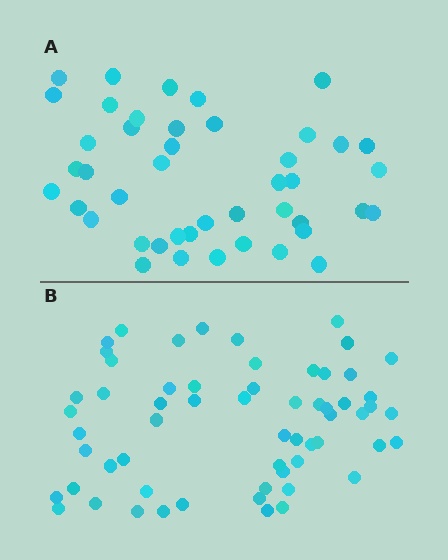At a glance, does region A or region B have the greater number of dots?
Region B (the bottom region) has more dots.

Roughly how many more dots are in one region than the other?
Region B has approximately 15 more dots than region A.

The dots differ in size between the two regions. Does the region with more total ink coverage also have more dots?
No. Region A has more total ink coverage because its dots are larger, but region B actually contains more individual dots. Total area can be misleading — the number of items is what matters here.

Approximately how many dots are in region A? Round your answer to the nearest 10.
About 40 dots. (The exact count is 44, which rounds to 40.)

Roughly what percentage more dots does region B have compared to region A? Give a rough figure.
About 35% more.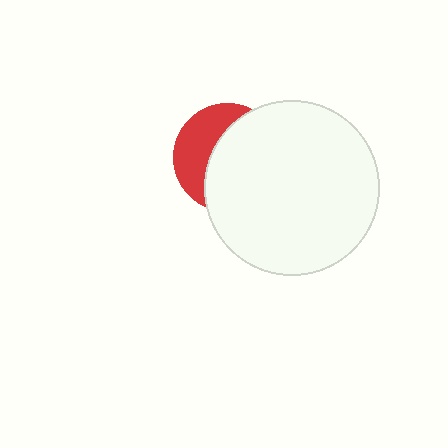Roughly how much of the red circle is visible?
A small part of it is visible (roughly 38%).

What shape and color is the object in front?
The object in front is a white circle.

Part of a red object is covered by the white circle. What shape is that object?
It is a circle.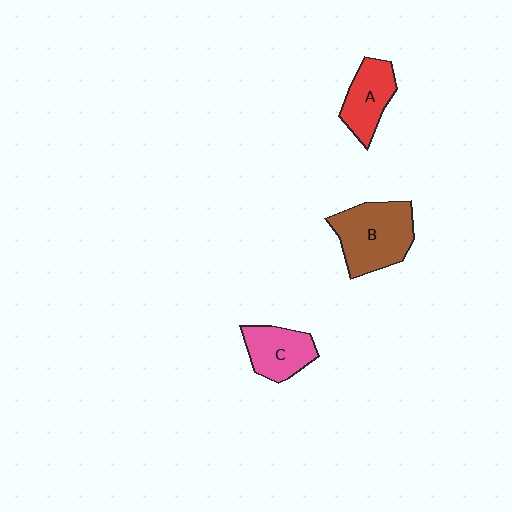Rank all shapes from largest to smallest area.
From largest to smallest: B (brown), C (pink), A (red).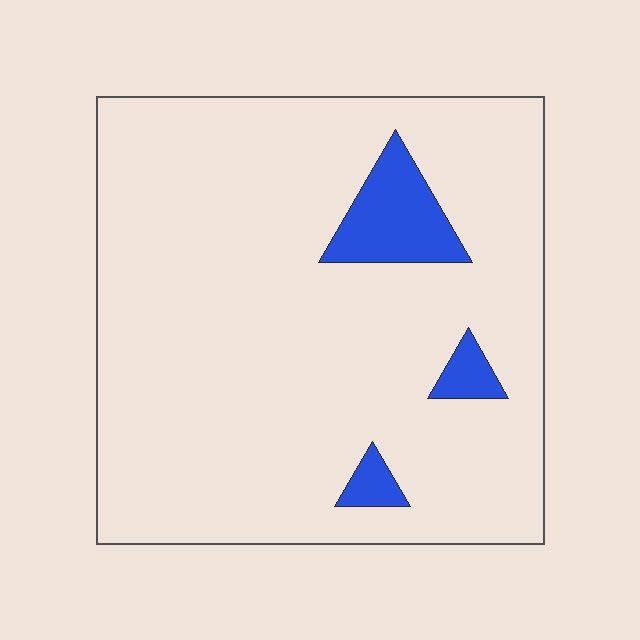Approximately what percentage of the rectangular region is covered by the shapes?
Approximately 10%.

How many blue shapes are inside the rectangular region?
3.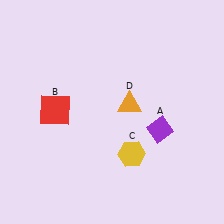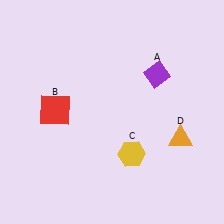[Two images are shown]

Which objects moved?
The objects that moved are: the purple diamond (A), the orange triangle (D).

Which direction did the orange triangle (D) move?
The orange triangle (D) moved right.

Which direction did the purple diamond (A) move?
The purple diamond (A) moved up.